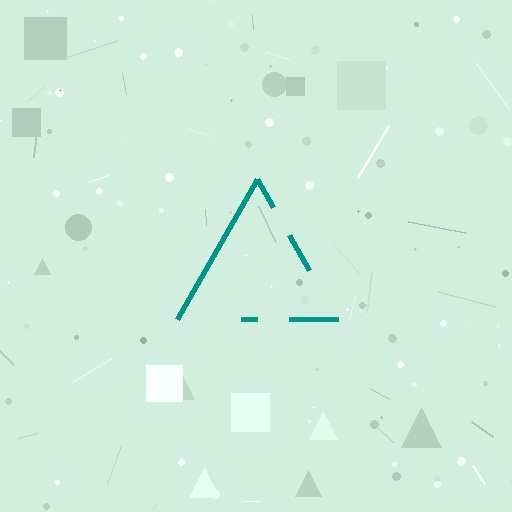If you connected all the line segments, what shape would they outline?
They would outline a triangle.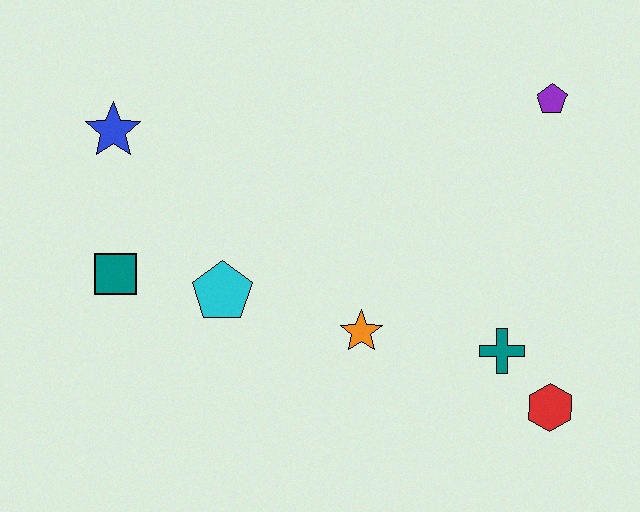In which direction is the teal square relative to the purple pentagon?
The teal square is to the left of the purple pentagon.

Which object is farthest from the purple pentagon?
The teal square is farthest from the purple pentagon.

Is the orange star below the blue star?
Yes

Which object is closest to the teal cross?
The red hexagon is closest to the teal cross.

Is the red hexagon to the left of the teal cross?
No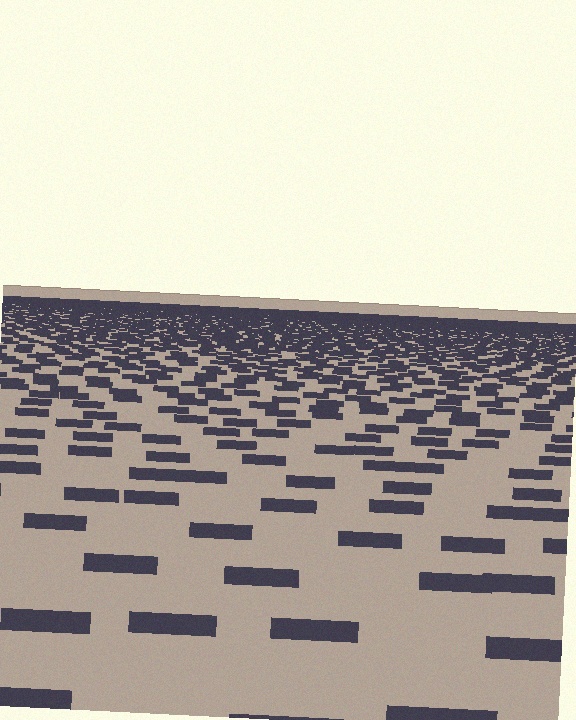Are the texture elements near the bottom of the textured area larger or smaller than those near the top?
Larger. Near the bottom, elements are closer to the viewer and appear at a bigger on-screen size.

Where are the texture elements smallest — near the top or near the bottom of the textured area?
Near the top.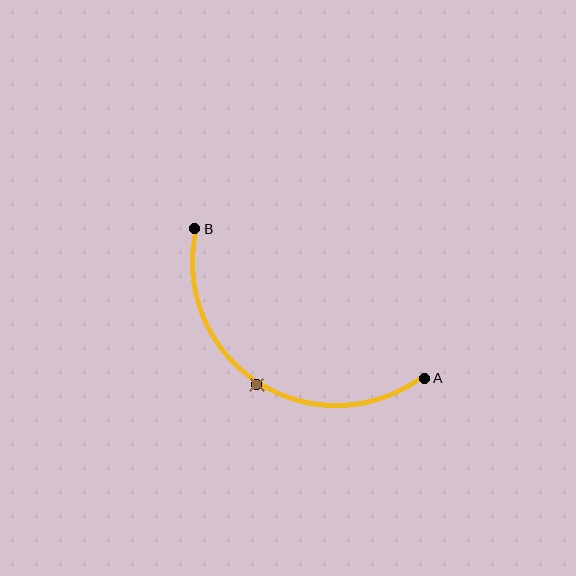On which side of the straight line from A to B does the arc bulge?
The arc bulges below the straight line connecting A and B.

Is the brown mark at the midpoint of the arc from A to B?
Yes. The brown mark lies on the arc at equal arc-length from both A and B — it is the arc midpoint.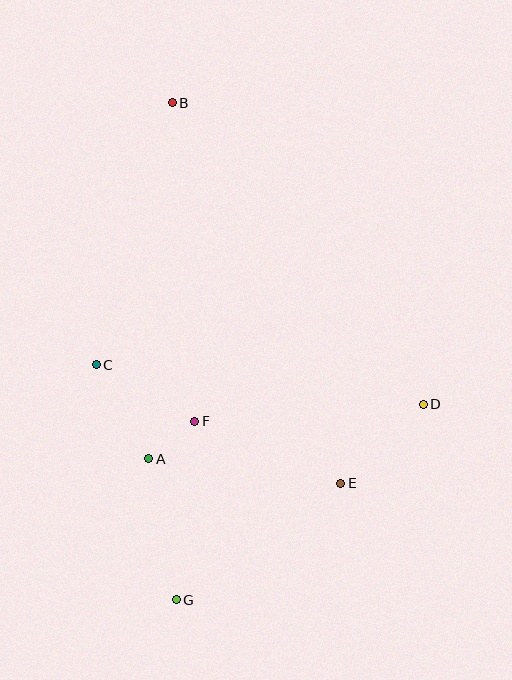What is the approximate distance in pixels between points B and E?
The distance between B and E is approximately 416 pixels.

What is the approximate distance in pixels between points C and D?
The distance between C and D is approximately 329 pixels.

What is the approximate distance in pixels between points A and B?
The distance between A and B is approximately 357 pixels.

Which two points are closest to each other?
Points A and F are closest to each other.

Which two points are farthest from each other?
Points B and G are farthest from each other.